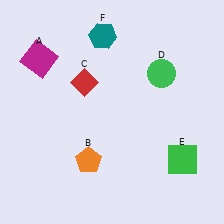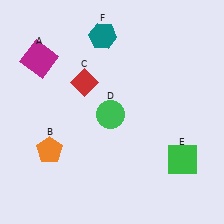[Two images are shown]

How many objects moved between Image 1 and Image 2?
2 objects moved between the two images.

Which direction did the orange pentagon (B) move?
The orange pentagon (B) moved left.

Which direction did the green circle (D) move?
The green circle (D) moved left.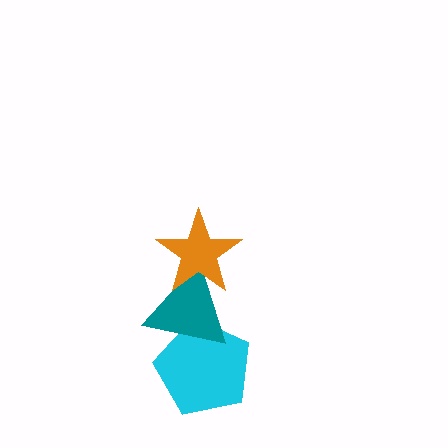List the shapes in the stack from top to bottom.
From top to bottom: the orange star, the teal triangle, the cyan pentagon.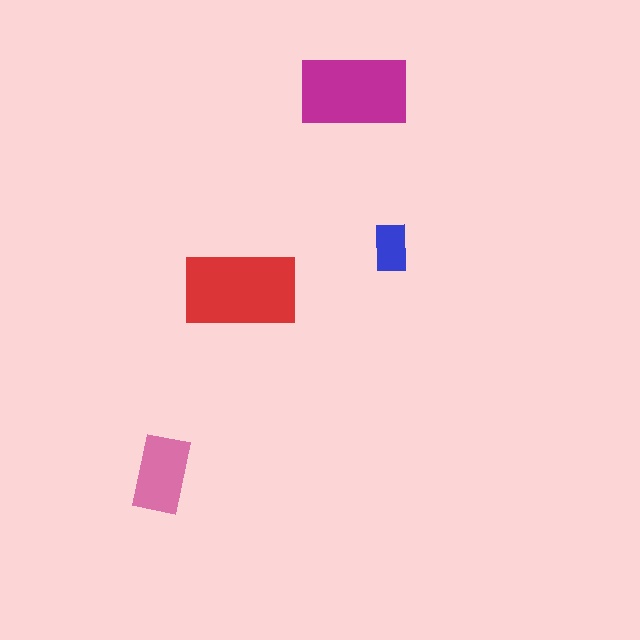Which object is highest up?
The magenta rectangle is topmost.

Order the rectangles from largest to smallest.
the red one, the magenta one, the pink one, the blue one.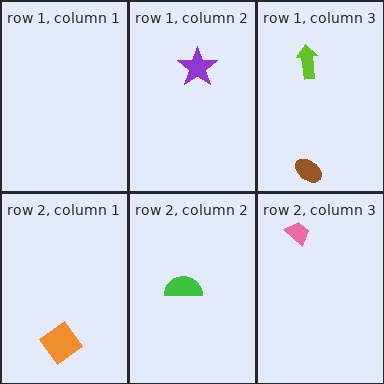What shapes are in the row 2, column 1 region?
The orange diamond.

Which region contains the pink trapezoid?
The row 2, column 3 region.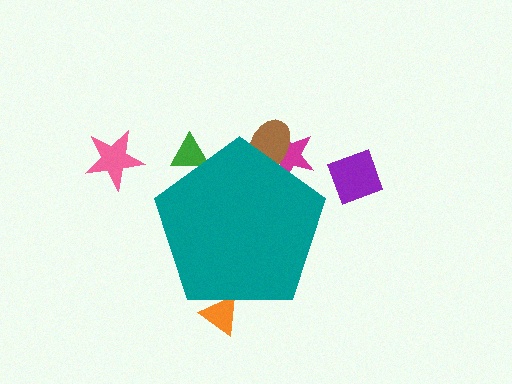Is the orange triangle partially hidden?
Yes, the orange triangle is partially hidden behind the teal pentagon.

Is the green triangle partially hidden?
Yes, the green triangle is partially hidden behind the teal pentagon.